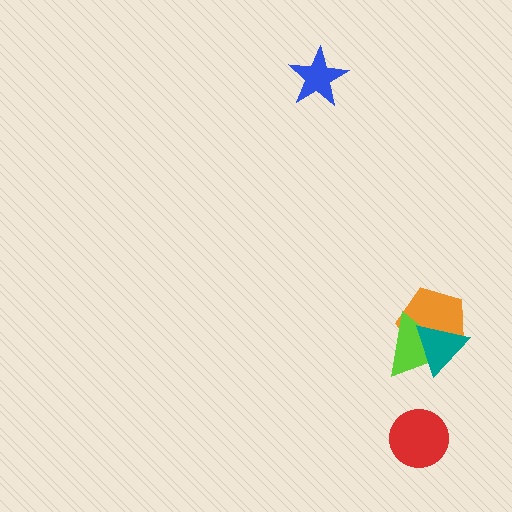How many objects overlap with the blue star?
0 objects overlap with the blue star.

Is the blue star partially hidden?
No, no other shape covers it.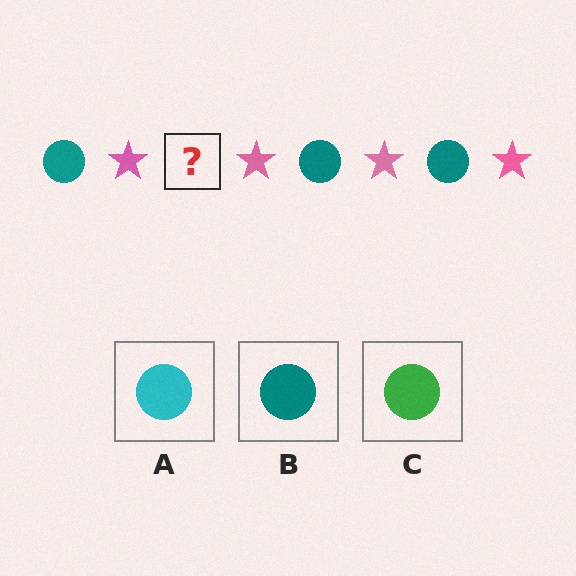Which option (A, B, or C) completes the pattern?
B.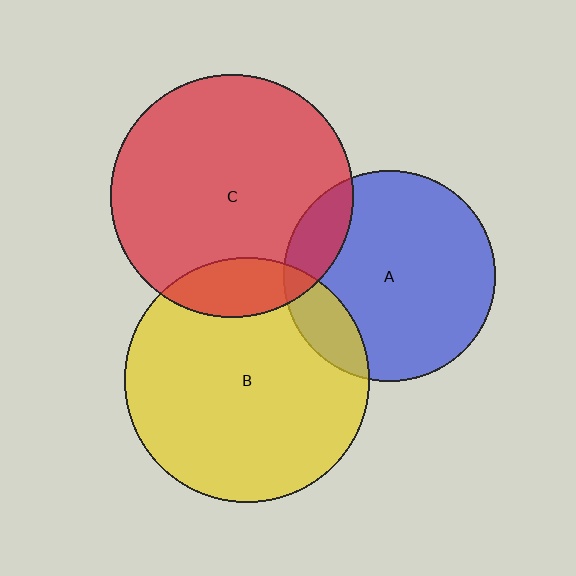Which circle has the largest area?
Circle B (yellow).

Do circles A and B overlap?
Yes.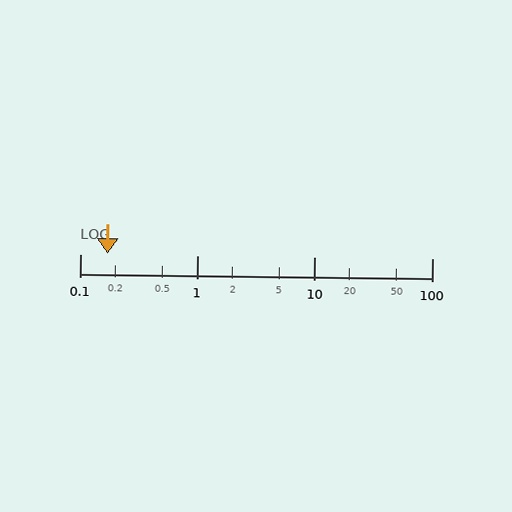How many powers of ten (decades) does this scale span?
The scale spans 3 decades, from 0.1 to 100.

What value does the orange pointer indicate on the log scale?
The pointer indicates approximately 0.17.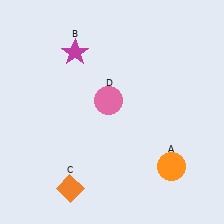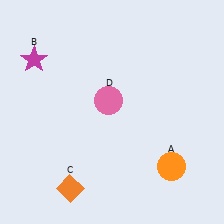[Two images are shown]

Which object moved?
The magenta star (B) moved left.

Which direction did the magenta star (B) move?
The magenta star (B) moved left.